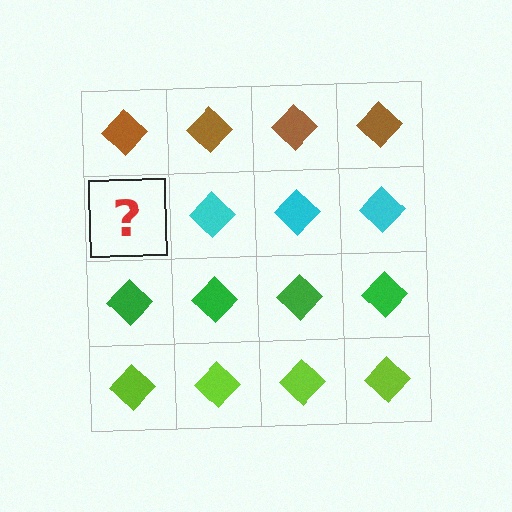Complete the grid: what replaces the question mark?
The question mark should be replaced with a cyan diamond.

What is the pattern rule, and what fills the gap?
The rule is that each row has a consistent color. The gap should be filled with a cyan diamond.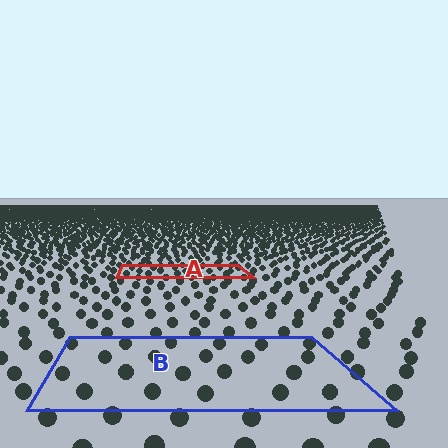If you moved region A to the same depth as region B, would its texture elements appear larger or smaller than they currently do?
They would appear larger. At a closer depth, the same texture elements are projected at a bigger on-screen size.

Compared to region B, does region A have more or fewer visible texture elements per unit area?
Region A has more texture elements per unit area — they are packed more densely because it is farther away.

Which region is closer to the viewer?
Region B is closer. The texture elements there are larger and more spread out.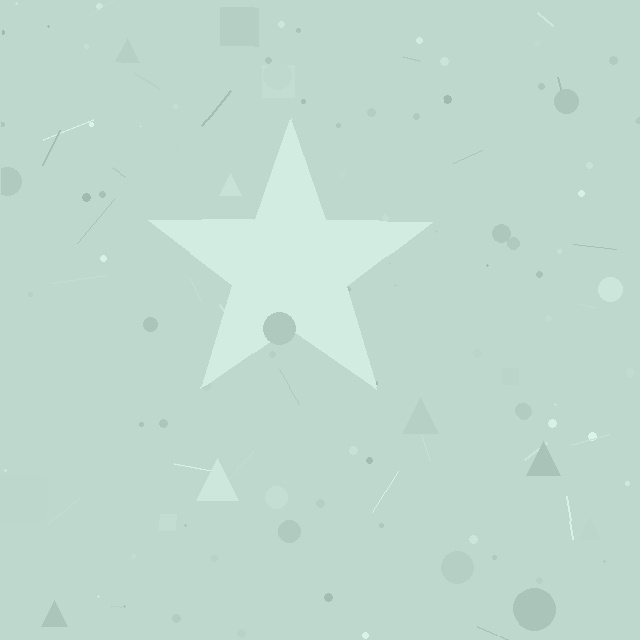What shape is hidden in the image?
A star is hidden in the image.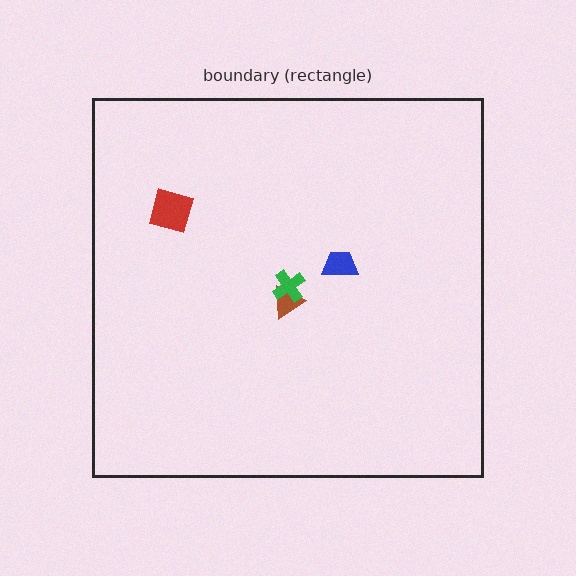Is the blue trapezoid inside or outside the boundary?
Inside.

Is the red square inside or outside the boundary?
Inside.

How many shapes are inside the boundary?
4 inside, 0 outside.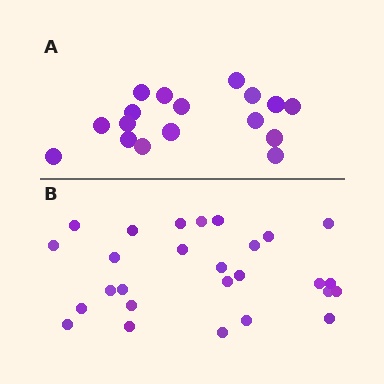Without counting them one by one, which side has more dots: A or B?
Region B (the bottom region) has more dots.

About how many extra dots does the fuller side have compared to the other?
Region B has roughly 10 or so more dots than region A.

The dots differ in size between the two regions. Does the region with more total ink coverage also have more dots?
No. Region A has more total ink coverage because its dots are larger, but region B actually contains more individual dots. Total area can be misleading — the number of items is what matters here.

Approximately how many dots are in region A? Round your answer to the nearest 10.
About 20 dots. (The exact count is 17, which rounds to 20.)